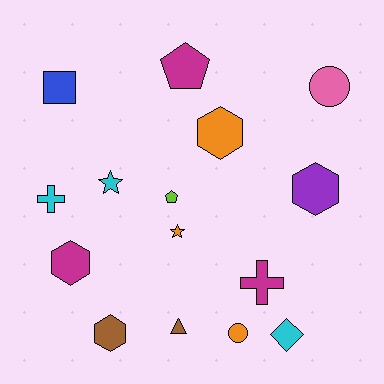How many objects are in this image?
There are 15 objects.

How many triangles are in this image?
There is 1 triangle.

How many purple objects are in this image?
There is 1 purple object.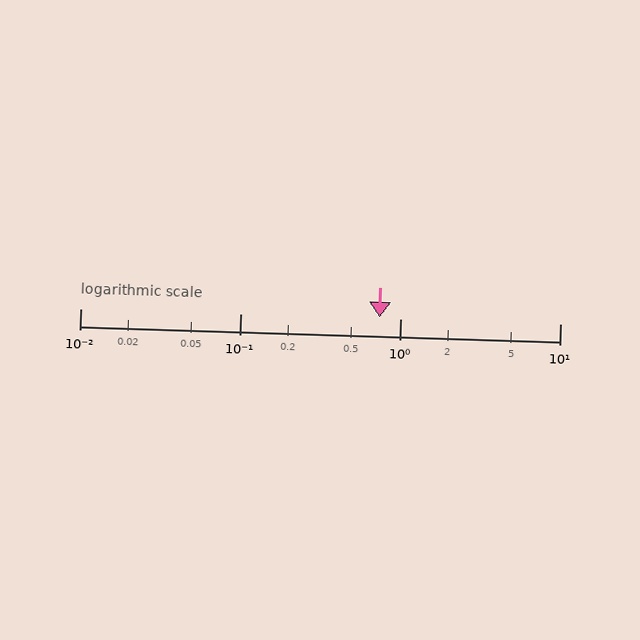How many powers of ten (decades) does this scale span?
The scale spans 3 decades, from 0.01 to 10.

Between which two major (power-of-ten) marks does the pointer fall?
The pointer is between 0.1 and 1.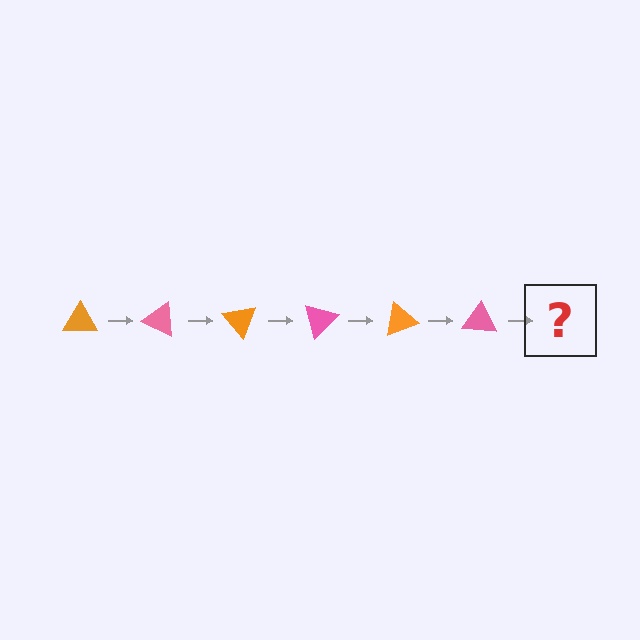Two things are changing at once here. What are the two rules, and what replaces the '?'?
The two rules are that it rotates 25 degrees each step and the color cycles through orange and pink. The '?' should be an orange triangle, rotated 150 degrees from the start.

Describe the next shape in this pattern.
It should be an orange triangle, rotated 150 degrees from the start.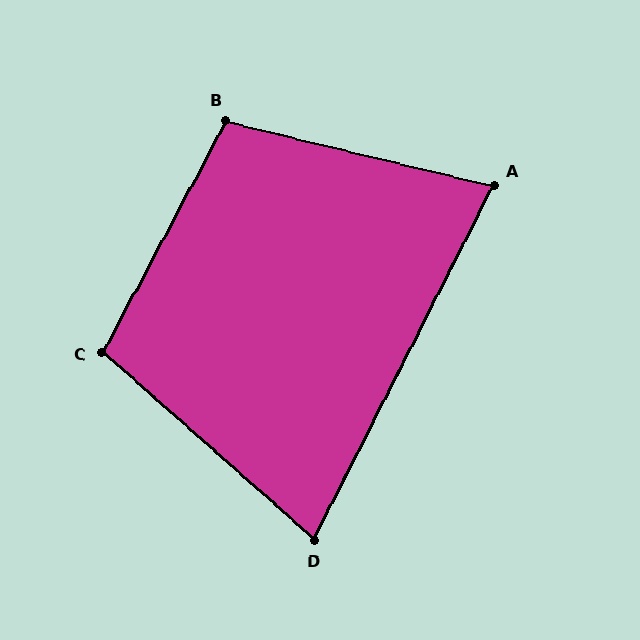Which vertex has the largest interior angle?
B, at approximately 105 degrees.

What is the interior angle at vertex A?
Approximately 76 degrees (acute).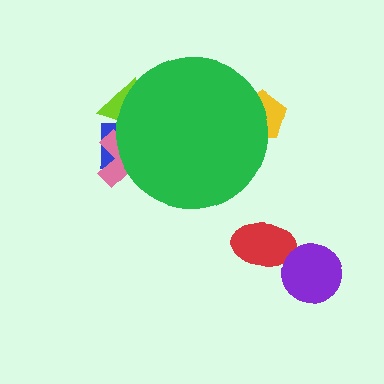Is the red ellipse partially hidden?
No, the red ellipse is fully visible.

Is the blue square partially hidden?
Yes, the blue square is partially hidden behind the green circle.